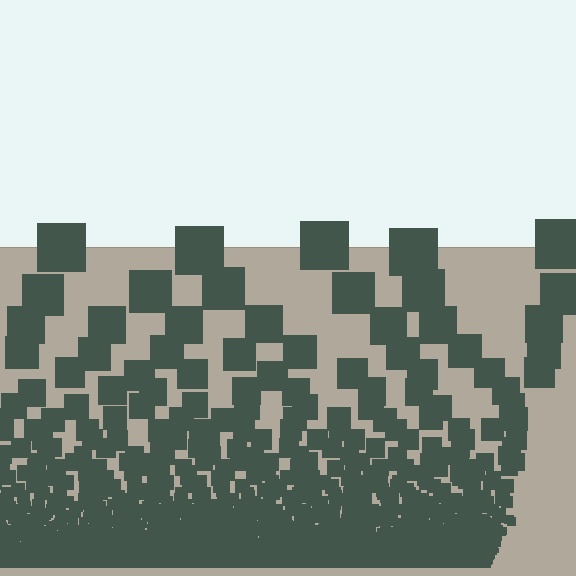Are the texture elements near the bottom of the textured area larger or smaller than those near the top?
Smaller. The gradient is inverted — elements near the bottom are smaller and denser.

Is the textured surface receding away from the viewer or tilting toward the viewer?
The surface appears to tilt toward the viewer. Texture elements get larger and sparser toward the top.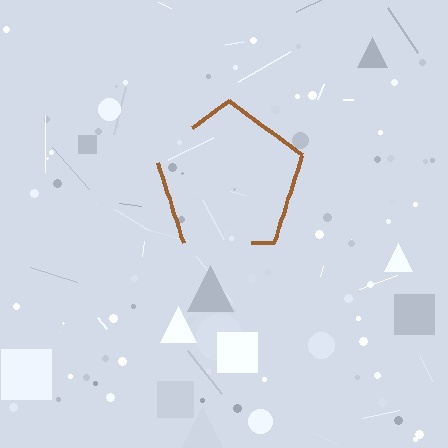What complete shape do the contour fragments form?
The contour fragments form a pentagon.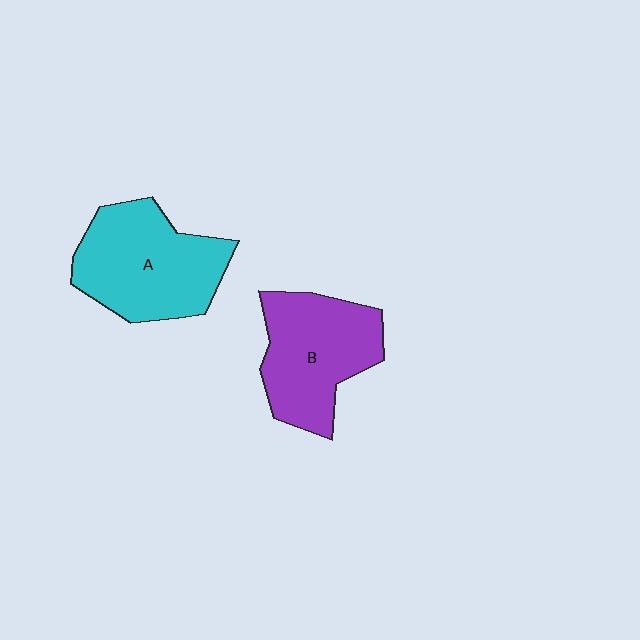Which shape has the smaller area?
Shape B (purple).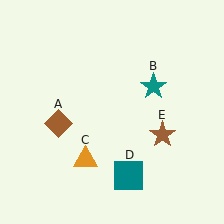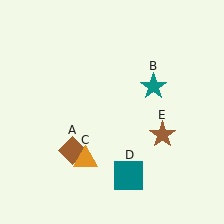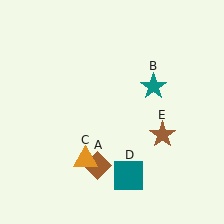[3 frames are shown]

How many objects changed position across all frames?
1 object changed position: brown diamond (object A).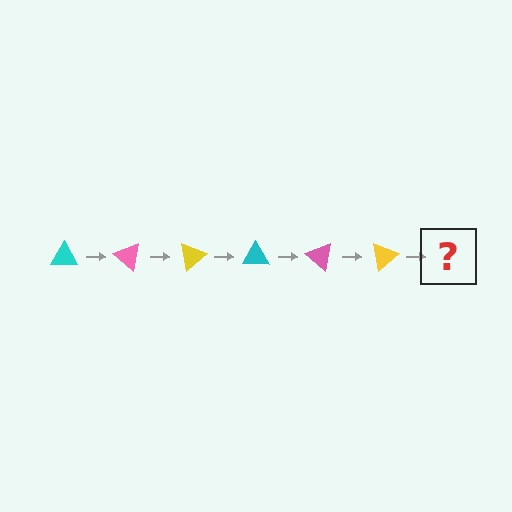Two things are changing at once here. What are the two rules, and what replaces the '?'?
The two rules are that it rotates 40 degrees each step and the color cycles through cyan, pink, and yellow. The '?' should be a cyan triangle, rotated 240 degrees from the start.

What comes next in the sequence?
The next element should be a cyan triangle, rotated 240 degrees from the start.